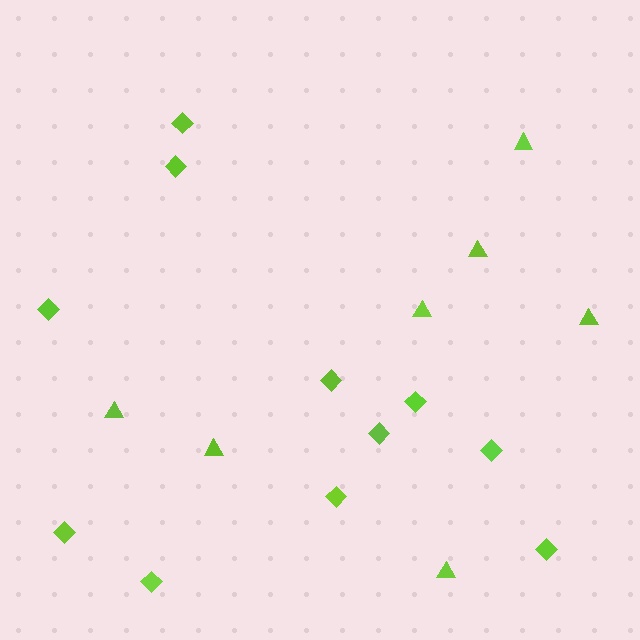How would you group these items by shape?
There are 2 groups: one group of triangles (7) and one group of diamonds (11).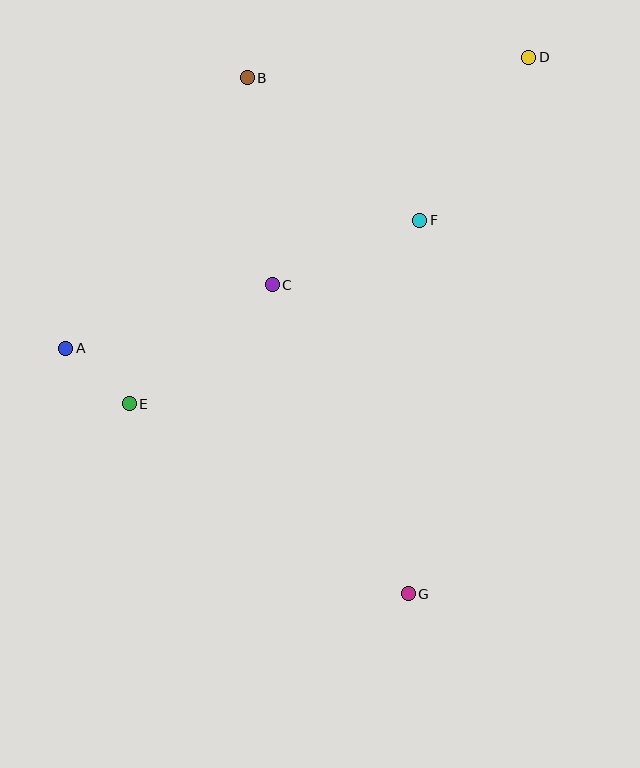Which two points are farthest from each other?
Points D and G are farthest from each other.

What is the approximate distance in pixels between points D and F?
The distance between D and F is approximately 197 pixels.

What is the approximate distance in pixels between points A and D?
The distance between A and D is approximately 547 pixels.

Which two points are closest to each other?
Points A and E are closest to each other.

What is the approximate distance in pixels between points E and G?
The distance between E and G is approximately 338 pixels.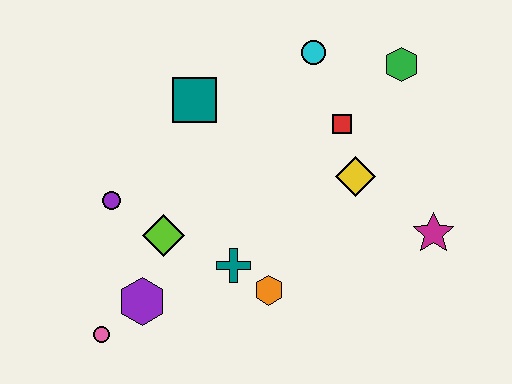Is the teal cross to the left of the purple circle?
No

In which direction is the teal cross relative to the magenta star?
The teal cross is to the left of the magenta star.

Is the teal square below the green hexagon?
Yes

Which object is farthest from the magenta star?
The pink circle is farthest from the magenta star.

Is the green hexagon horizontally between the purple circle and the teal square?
No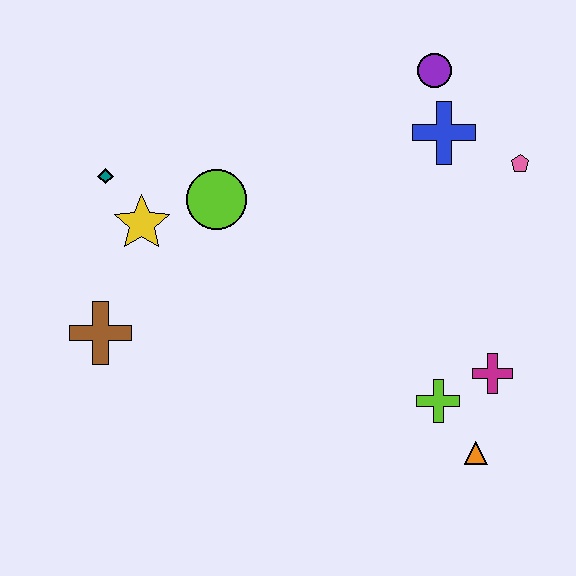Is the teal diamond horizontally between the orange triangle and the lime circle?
No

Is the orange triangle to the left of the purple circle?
No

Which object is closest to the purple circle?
The blue cross is closest to the purple circle.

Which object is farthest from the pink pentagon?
The brown cross is farthest from the pink pentagon.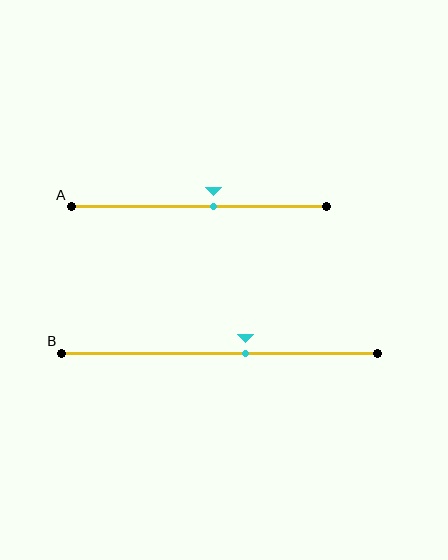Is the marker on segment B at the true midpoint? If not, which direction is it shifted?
No, the marker on segment B is shifted to the right by about 8% of the segment length.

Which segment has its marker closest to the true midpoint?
Segment A has its marker closest to the true midpoint.